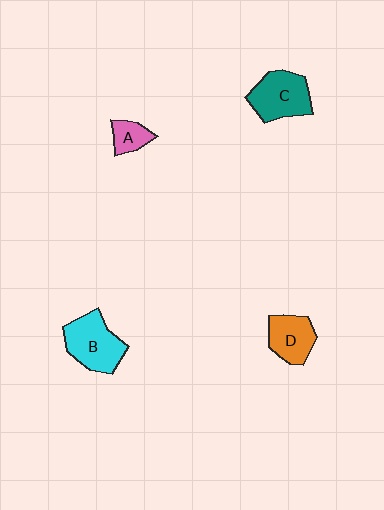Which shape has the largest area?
Shape B (cyan).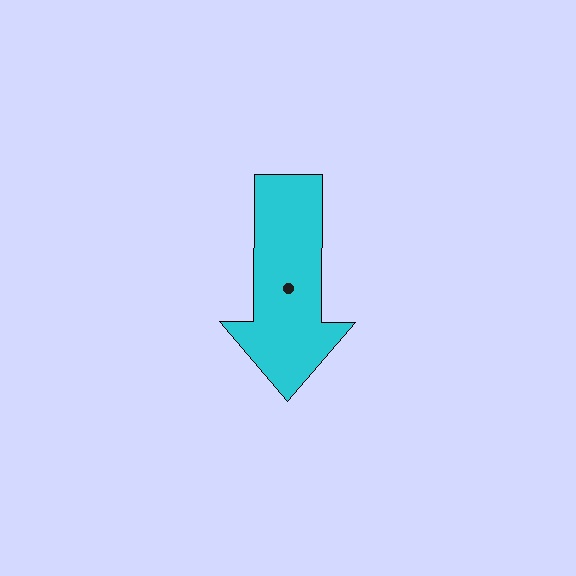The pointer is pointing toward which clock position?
Roughly 6 o'clock.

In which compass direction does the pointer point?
South.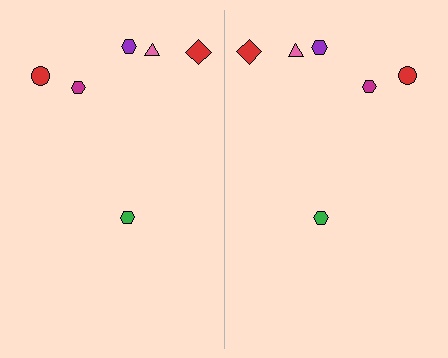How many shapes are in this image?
There are 12 shapes in this image.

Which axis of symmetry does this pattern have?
The pattern has a vertical axis of symmetry running through the center of the image.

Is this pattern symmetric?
Yes, this pattern has bilateral (reflection) symmetry.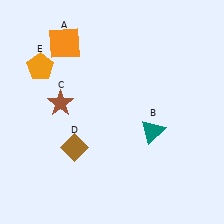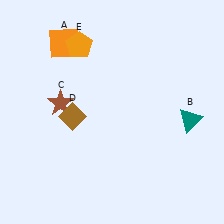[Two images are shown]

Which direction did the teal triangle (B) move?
The teal triangle (B) moved right.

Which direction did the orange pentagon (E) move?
The orange pentagon (E) moved right.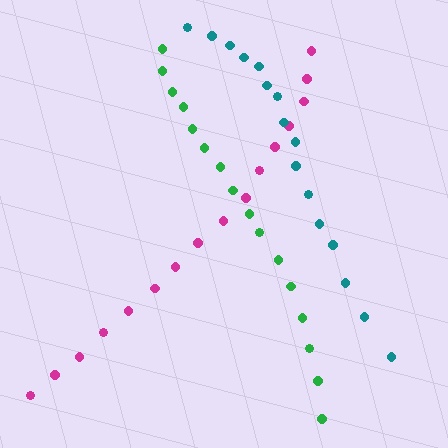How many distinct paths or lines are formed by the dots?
There are 3 distinct paths.